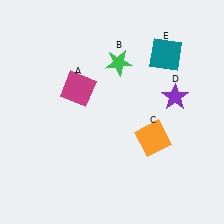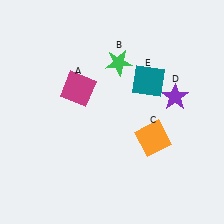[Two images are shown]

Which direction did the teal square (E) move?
The teal square (E) moved down.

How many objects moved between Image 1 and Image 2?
1 object moved between the two images.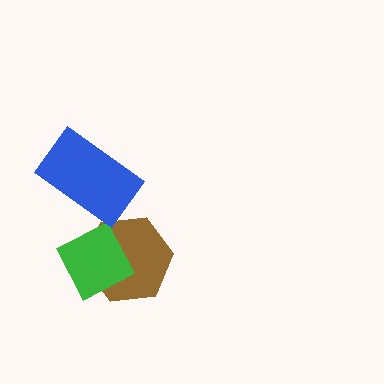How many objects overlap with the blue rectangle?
0 objects overlap with the blue rectangle.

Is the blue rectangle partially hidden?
No, no other shape covers it.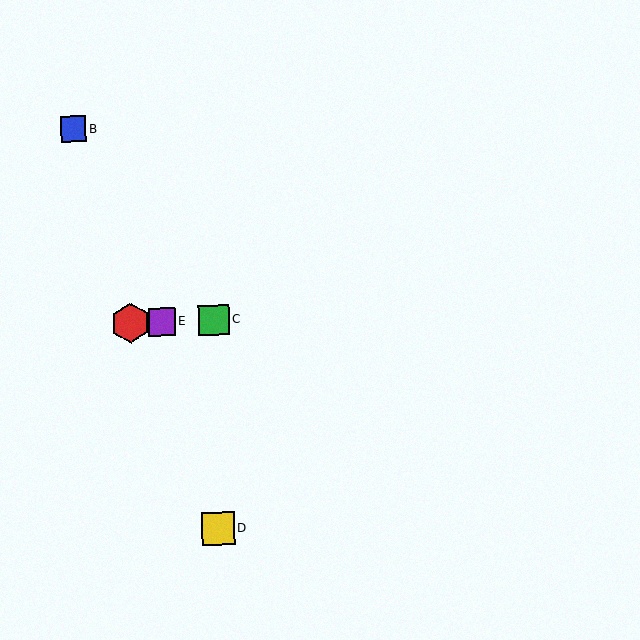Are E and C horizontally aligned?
Yes, both are at y≈322.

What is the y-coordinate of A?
Object A is at y≈323.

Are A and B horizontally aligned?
No, A is at y≈323 and B is at y≈129.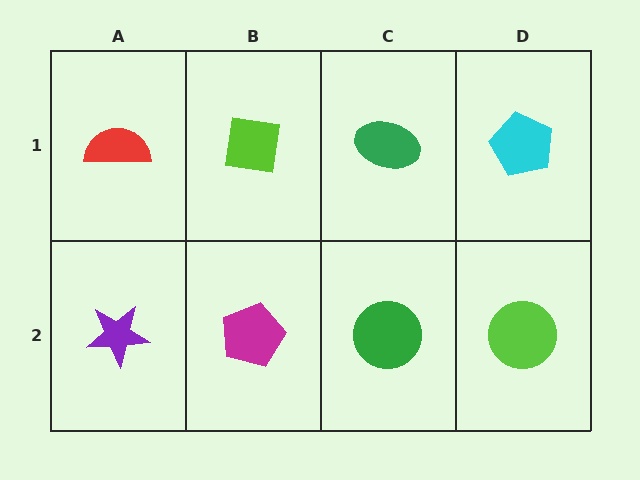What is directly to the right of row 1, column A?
A lime square.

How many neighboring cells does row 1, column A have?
2.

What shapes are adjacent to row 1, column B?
A magenta pentagon (row 2, column B), a red semicircle (row 1, column A), a green ellipse (row 1, column C).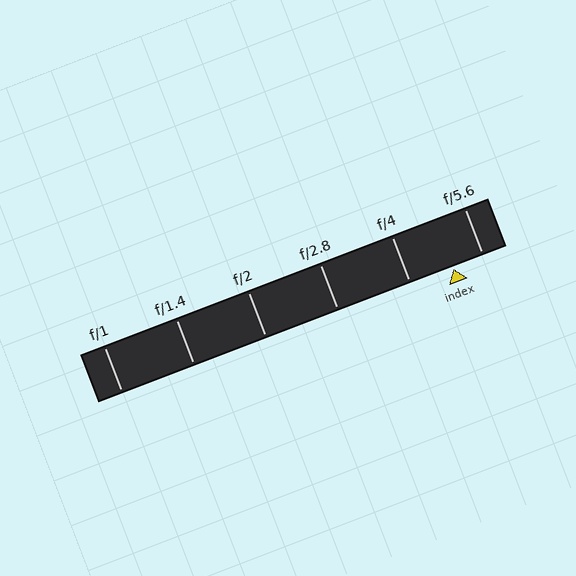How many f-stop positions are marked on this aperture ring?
There are 6 f-stop positions marked.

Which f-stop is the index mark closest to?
The index mark is closest to f/5.6.